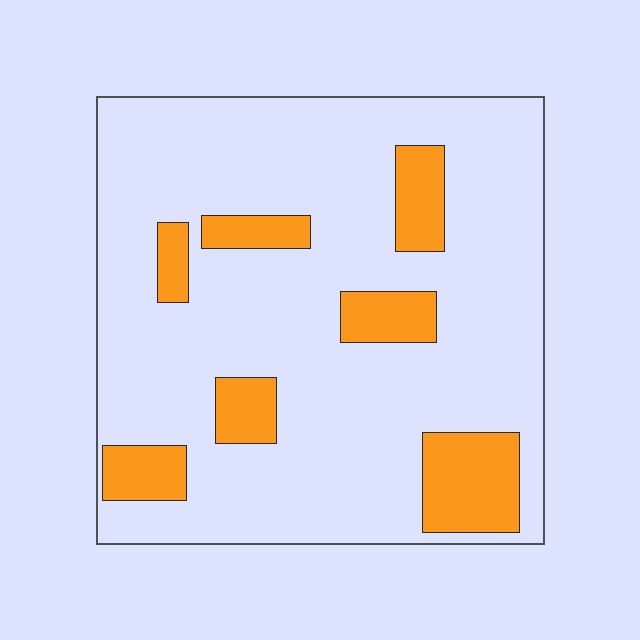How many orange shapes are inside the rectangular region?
7.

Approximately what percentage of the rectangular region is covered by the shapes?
Approximately 20%.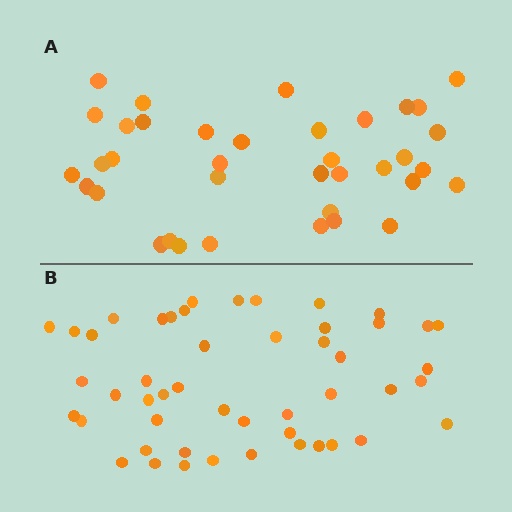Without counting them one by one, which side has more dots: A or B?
Region B (the bottom region) has more dots.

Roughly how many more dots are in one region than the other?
Region B has roughly 12 or so more dots than region A.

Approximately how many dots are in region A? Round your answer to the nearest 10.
About 40 dots. (The exact count is 37, which rounds to 40.)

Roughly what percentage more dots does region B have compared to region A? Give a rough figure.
About 30% more.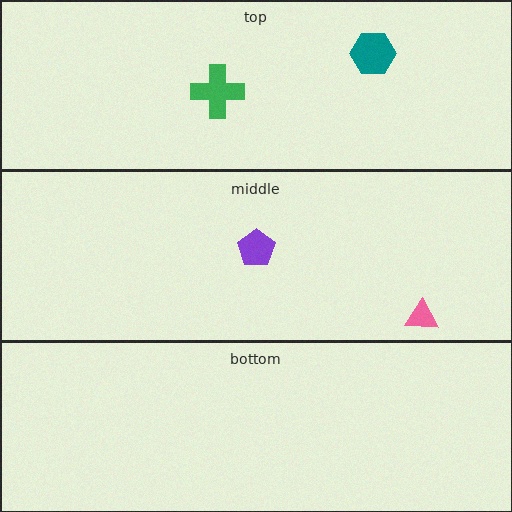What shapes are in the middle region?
The purple pentagon, the pink triangle.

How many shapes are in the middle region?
2.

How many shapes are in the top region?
2.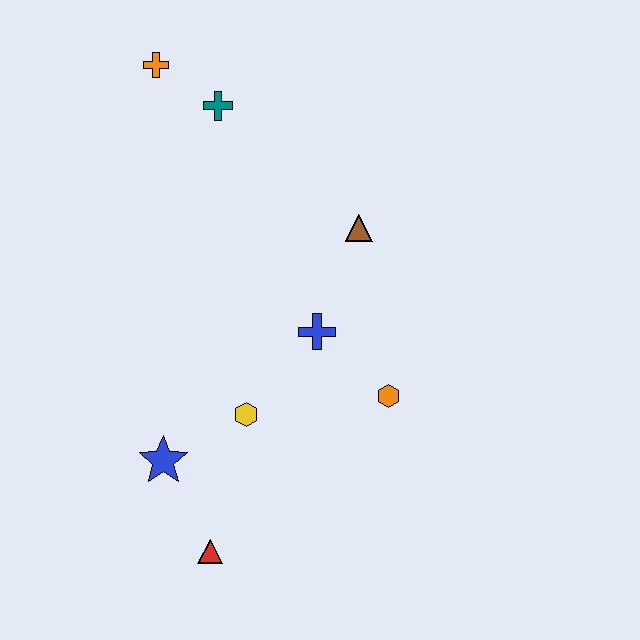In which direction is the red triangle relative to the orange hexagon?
The red triangle is to the left of the orange hexagon.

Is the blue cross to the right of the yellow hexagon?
Yes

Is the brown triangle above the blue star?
Yes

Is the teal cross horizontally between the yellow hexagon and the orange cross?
Yes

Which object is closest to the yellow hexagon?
The blue star is closest to the yellow hexagon.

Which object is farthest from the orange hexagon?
The orange cross is farthest from the orange hexagon.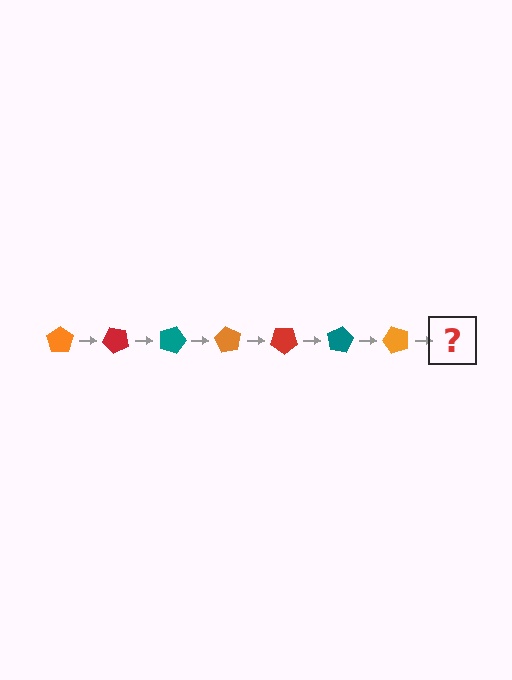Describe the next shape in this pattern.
It should be a red pentagon, rotated 315 degrees from the start.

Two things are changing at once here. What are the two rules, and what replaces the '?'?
The two rules are that it rotates 45 degrees each step and the color cycles through orange, red, and teal. The '?' should be a red pentagon, rotated 315 degrees from the start.